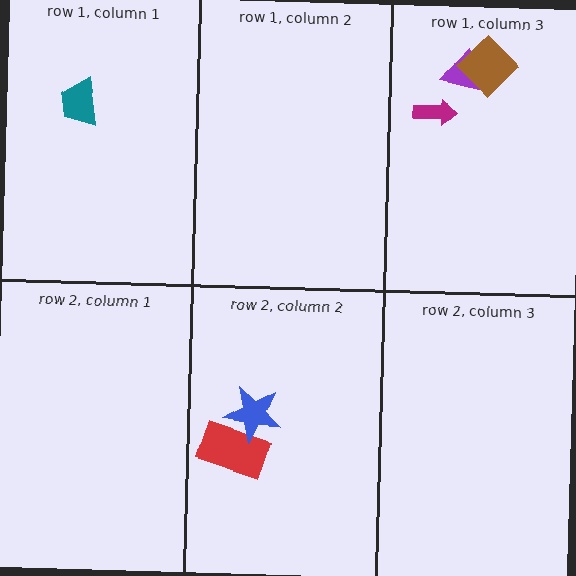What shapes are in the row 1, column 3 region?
The magenta arrow, the purple triangle, the brown diamond.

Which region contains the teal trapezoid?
The row 1, column 1 region.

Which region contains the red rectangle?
The row 2, column 2 region.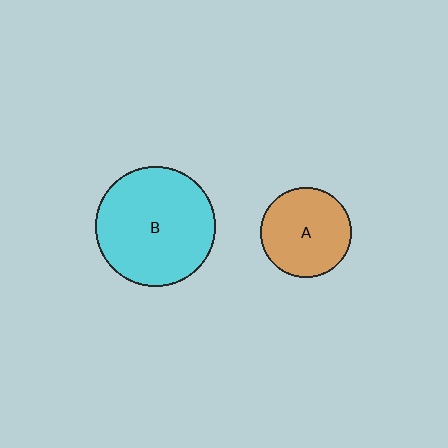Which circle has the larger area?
Circle B (cyan).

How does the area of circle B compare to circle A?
Approximately 1.7 times.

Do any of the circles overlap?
No, none of the circles overlap.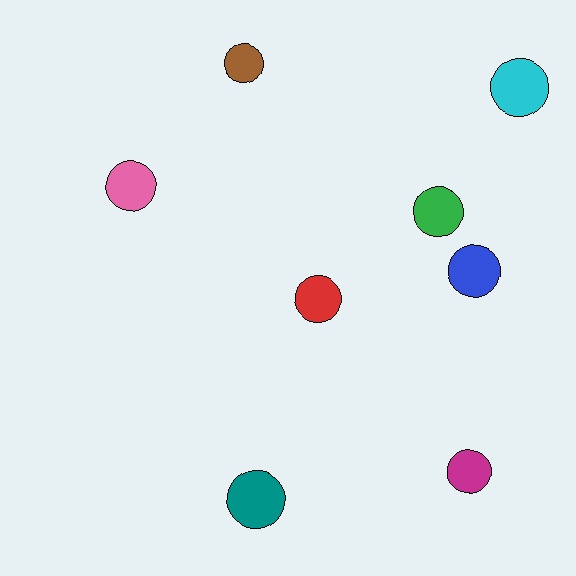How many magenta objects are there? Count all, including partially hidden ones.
There is 1 magenta object.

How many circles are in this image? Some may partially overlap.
There are 8 circles.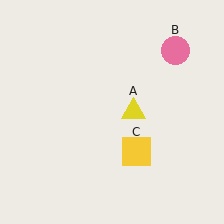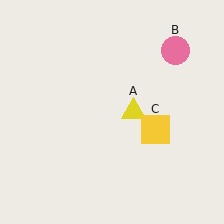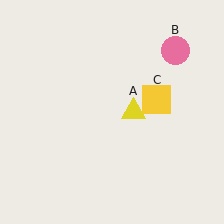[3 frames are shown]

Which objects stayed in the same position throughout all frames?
Yellow triangle (object A) and pink circle (object B) remained stationary.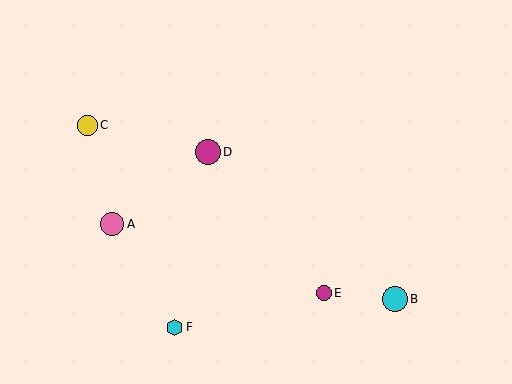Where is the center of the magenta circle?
The center of the magenta circle is at (208, 152).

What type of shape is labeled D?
Shape D is a magenta circle.